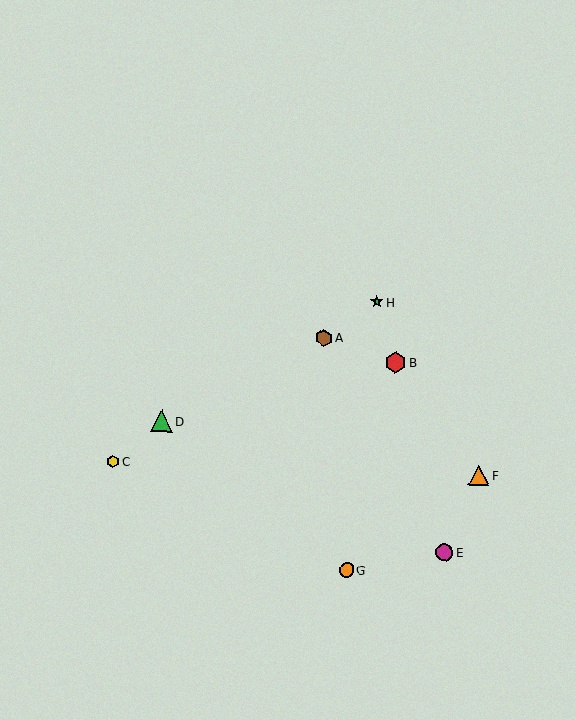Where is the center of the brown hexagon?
The center of the brown hexagon is at (324, 338).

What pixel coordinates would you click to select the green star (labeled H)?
Click at (377, 302) to select the green star H.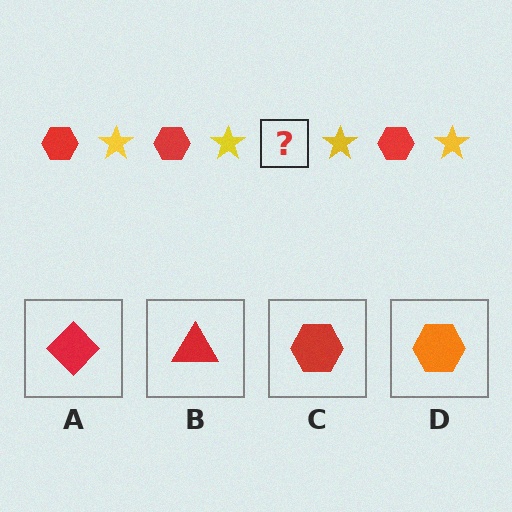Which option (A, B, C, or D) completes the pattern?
C.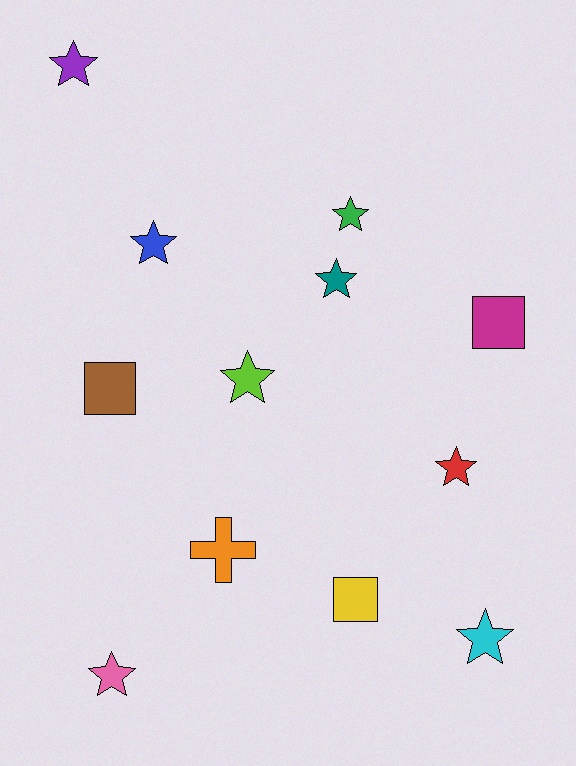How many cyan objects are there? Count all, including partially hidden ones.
There is 1 cyan object.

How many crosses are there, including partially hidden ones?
There is 1 cross.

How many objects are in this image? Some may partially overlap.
There are 12 objects.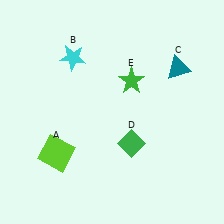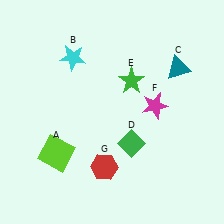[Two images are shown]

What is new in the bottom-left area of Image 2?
A red hexagon (G) was added in the bottom-left area of Image 2.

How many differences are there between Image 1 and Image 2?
There are 2 differences between the two images.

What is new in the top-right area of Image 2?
A magenta star (F) was added in the top-right area of Image 2.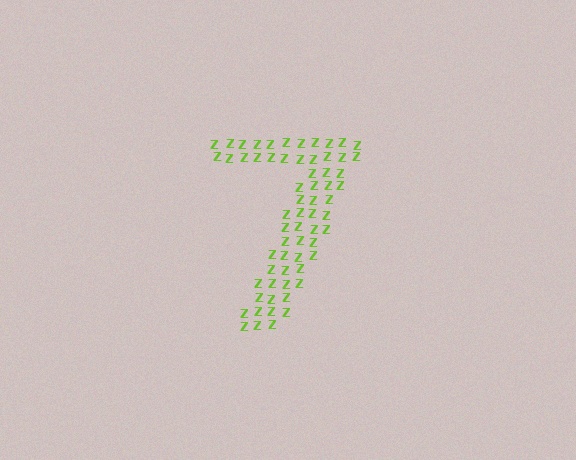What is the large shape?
The large shape is the digit 7.